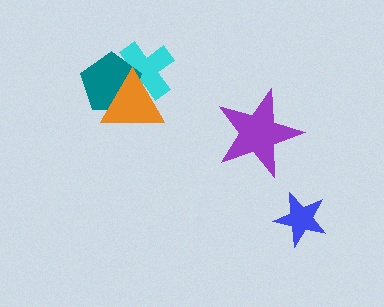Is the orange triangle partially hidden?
No, no other shape covers it.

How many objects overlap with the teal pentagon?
2 objects overlap with the teal pentagon.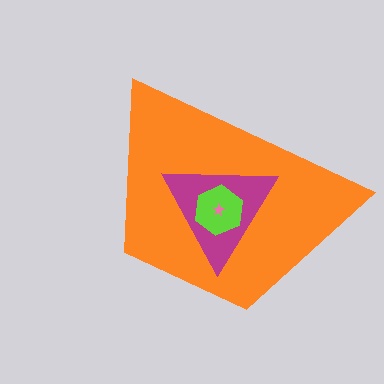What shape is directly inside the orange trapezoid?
The magenta triangle.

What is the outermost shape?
The orange trapezoid.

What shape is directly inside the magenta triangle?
The lime hexagon.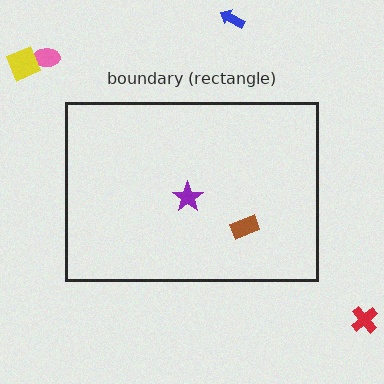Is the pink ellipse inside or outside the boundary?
Outside.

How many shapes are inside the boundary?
2 inside, 4 outside.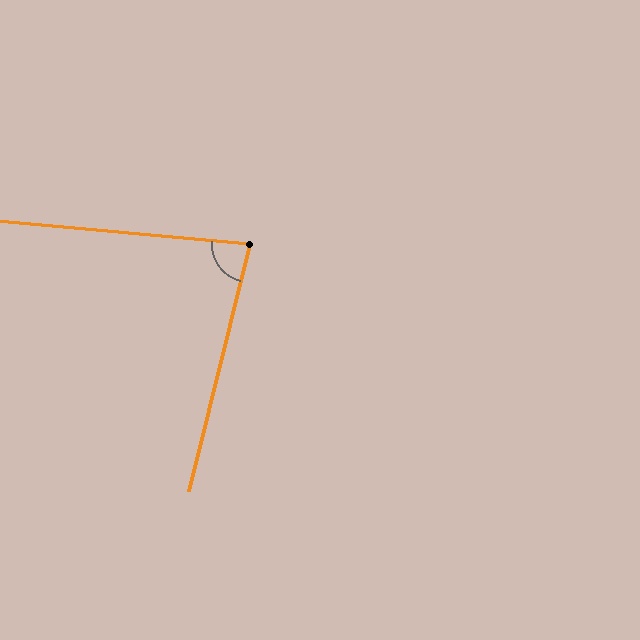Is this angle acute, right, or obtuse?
It is acute.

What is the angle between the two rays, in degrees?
Approximately 81 degrees.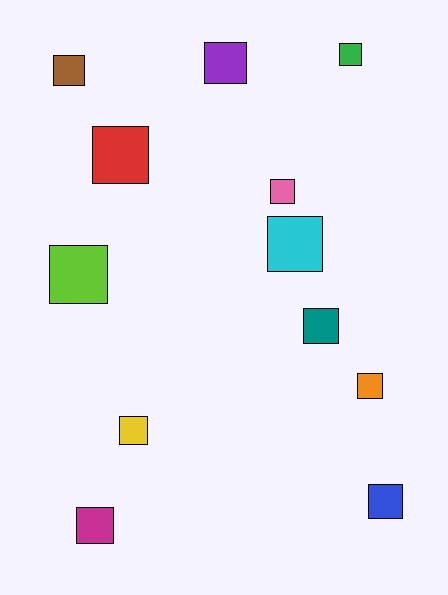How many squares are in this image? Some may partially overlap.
There are 12 squares.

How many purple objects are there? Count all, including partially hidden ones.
There is 1 purple object.